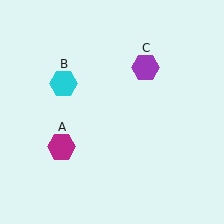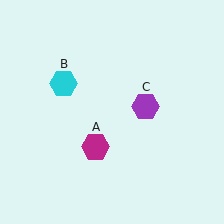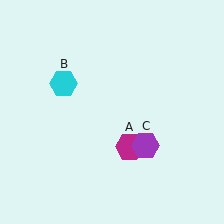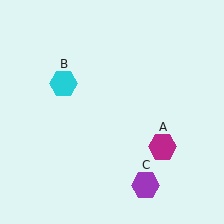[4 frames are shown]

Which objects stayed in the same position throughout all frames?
Cyan hexagon (object B) remained stationary.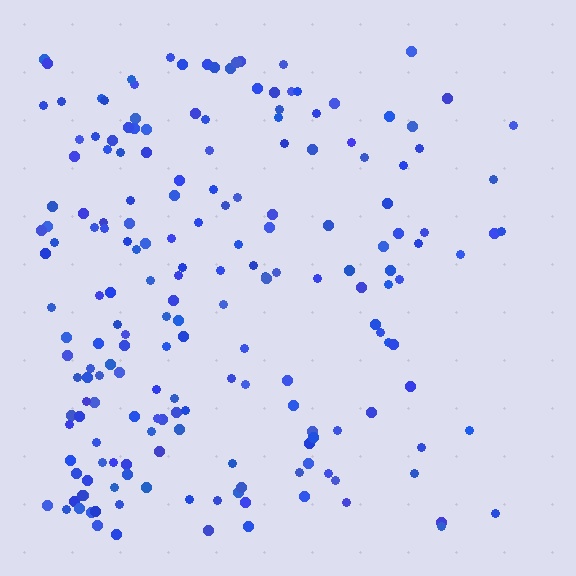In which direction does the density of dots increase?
From right to left, with the left side densest.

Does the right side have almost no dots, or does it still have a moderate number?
Still a moderate number, just noticeably fewer than the left.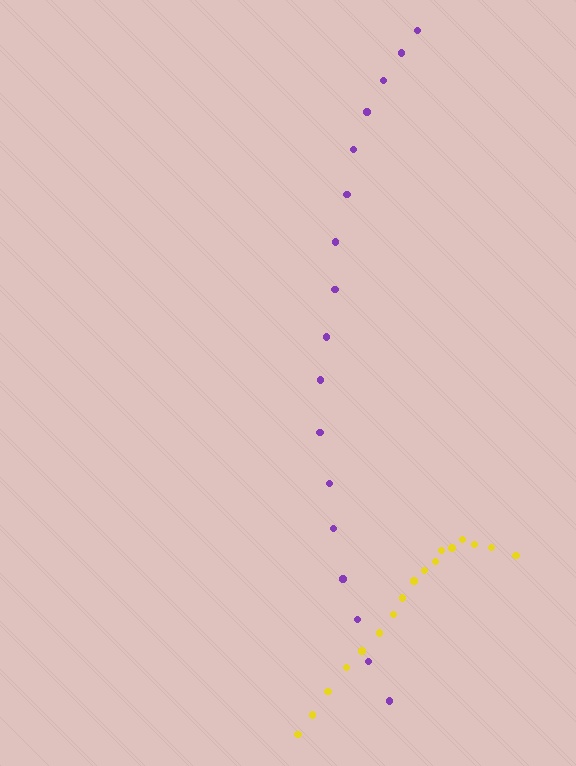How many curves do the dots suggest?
There are 2 distinct paths.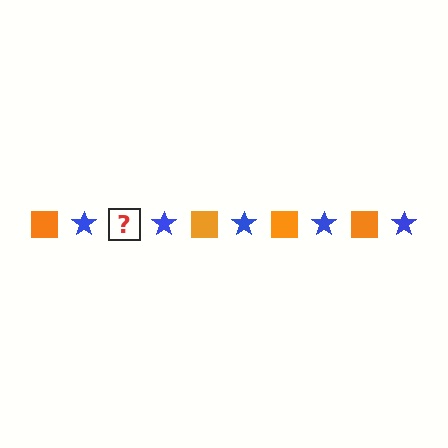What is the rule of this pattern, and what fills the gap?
The rule is that the pattern alternates between orange square and blue star. The gap should be filled with an orange square.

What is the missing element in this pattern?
The missing element is an orange square.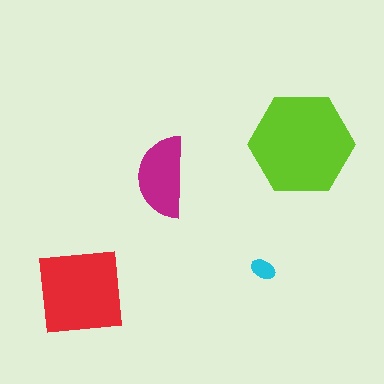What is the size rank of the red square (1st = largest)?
2nd.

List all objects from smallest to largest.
The cyan ellipse, the magenta semicircle, the red square, the lime hexagon.